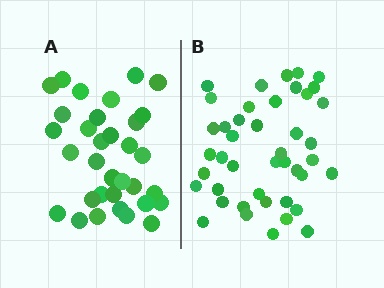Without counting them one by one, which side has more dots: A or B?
Region B (the right region) has more dots.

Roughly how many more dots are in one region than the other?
Region B has roughly 10 or so more dots than region A.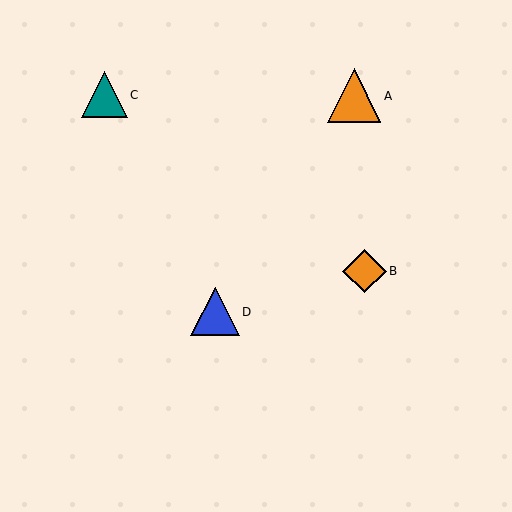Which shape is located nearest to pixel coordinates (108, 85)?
The teal triangle (labeled C) at (105, 95) is nearest to that location.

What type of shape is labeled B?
Shape B is an orange diamond.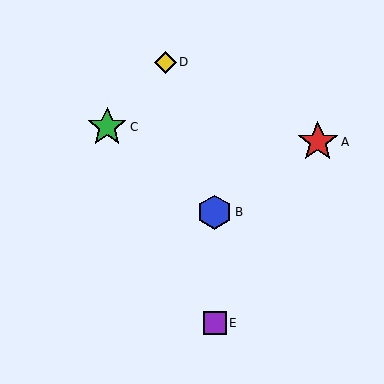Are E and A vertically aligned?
No, E is at x≈215 and A is at x≈318.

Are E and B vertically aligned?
Yes, both are at x≈215.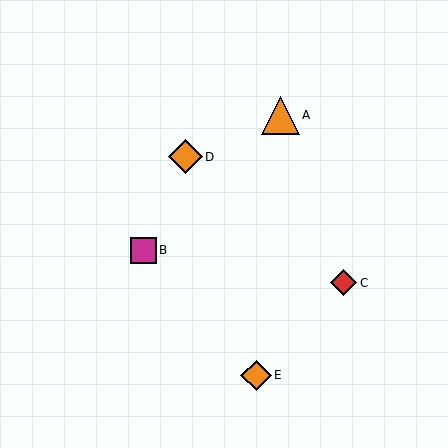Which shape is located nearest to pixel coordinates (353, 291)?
The red diamond (labeled C) at (344, 283) is nearest to that location.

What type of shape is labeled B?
Shape B is a magenta square.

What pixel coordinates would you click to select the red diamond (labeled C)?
Click at (344, 283) to select the red diamond C.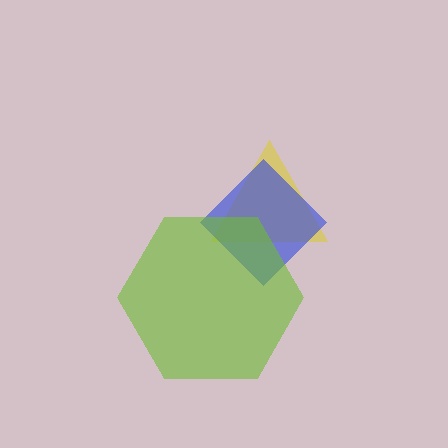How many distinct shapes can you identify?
There are 3 distinct shapes: a yellow triangle, a blue diamond, a lime hexagon.